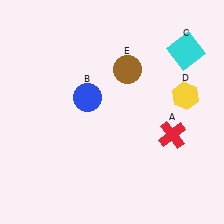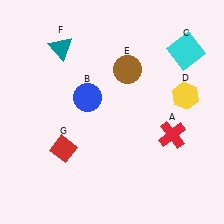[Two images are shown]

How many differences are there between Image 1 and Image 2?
There are 2 differences between the two images.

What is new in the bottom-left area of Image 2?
A red diamond (G) was added in the bottom-left area of Image 2.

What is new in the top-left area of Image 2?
A teal triangle (F) was added in the top-left area of Image 2.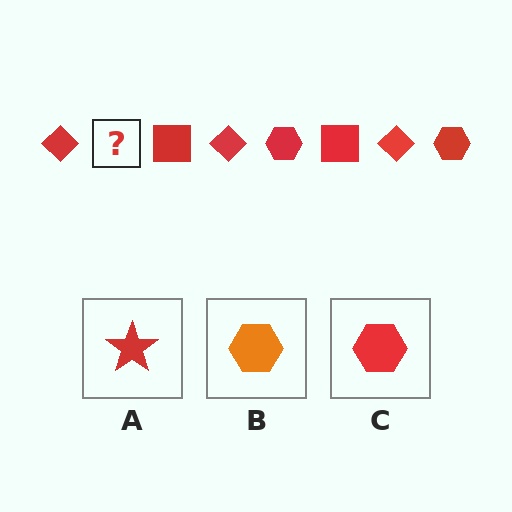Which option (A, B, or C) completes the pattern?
C.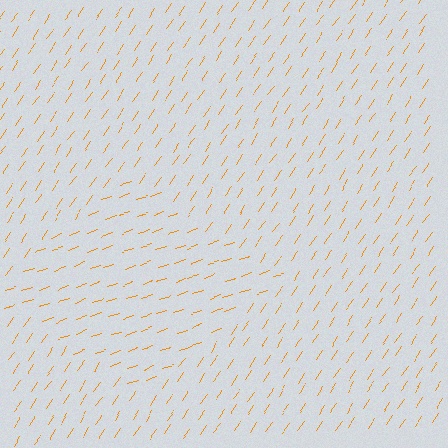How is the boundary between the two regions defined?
The boundary is defined purely by a change in line orientation (approximately 37 degrees difference). All lines are the same color and thickness.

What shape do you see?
I see a diamond.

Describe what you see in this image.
The image is filled with small orange line segments. A diamond region in the image has lines oriented differently from the surrounding lines, creating a visible texture boundary.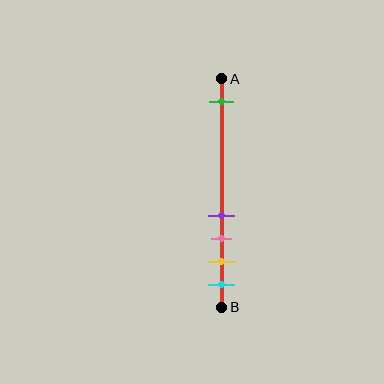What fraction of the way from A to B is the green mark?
The green mark is approximately 10% (0.1) of the way from A to B.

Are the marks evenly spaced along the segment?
No, the marks are not evenly spaced.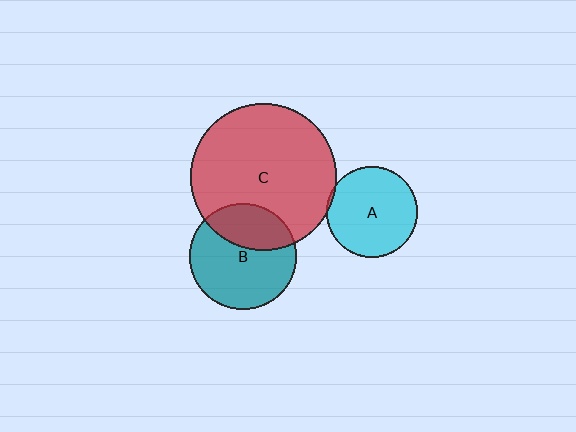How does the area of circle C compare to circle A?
Approximately 2.6 times.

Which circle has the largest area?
Circle C (red).